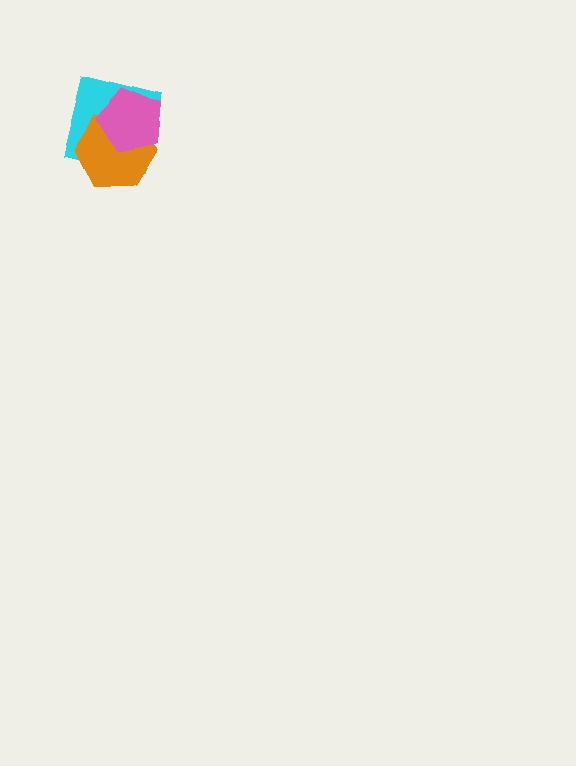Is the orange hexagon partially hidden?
Yes, it is partially covered by another shape.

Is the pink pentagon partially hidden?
No, no other shape covers it.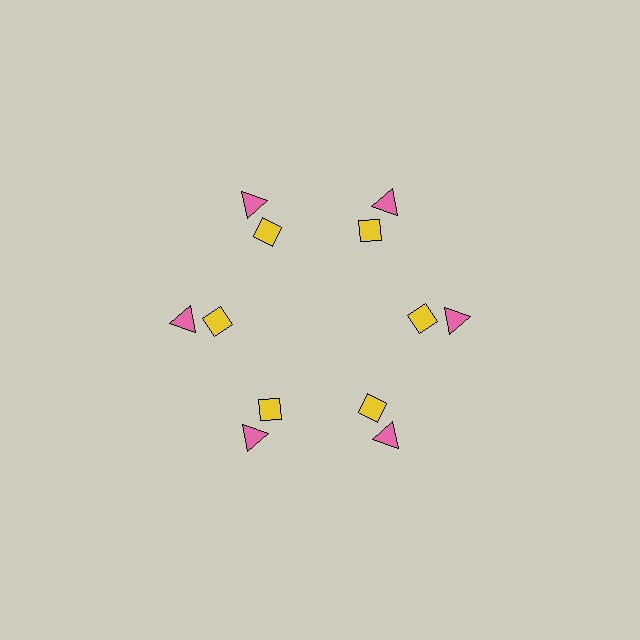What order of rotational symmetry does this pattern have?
This pattern has 6-fold rotational symmetry.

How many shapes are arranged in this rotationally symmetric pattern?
There are 12 shapes, arranged in 6 groups of 2.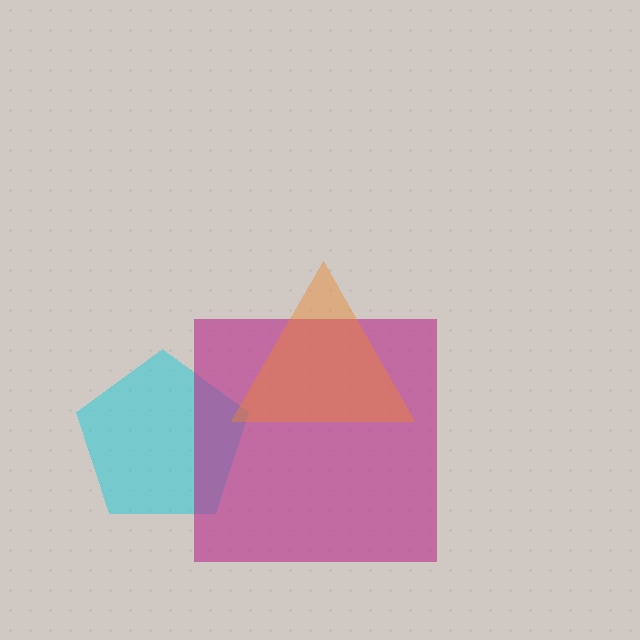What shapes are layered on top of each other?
The layered shapes are: a cyan pentagon, a magenta square, an orange triangle.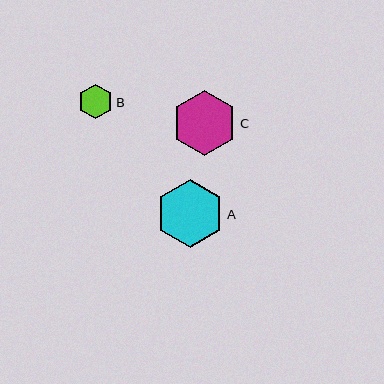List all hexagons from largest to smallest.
From largest to smallest: A, C, B.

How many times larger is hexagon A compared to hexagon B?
Hexagon A is approximately 2.0 times the size of hexagon B.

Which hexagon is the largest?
Hexagon A is the largest with a size of approximately 68 pixels.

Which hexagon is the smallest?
Hexagon B is the smallest with a size of approximately 34 pixels.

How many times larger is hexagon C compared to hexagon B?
Hexagon C is approximately 1.9 times the size of hexagon B.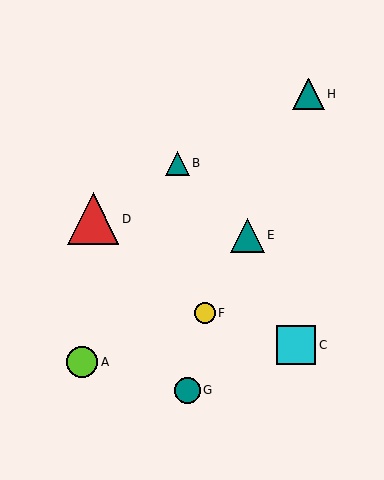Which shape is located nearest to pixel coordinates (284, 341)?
The cyan square (labeled C) at (296, 345) is nearest to that location.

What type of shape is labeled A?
Shape A is a lime circle.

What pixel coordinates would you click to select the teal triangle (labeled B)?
Click at (177, 163) to select the teal triangle B.